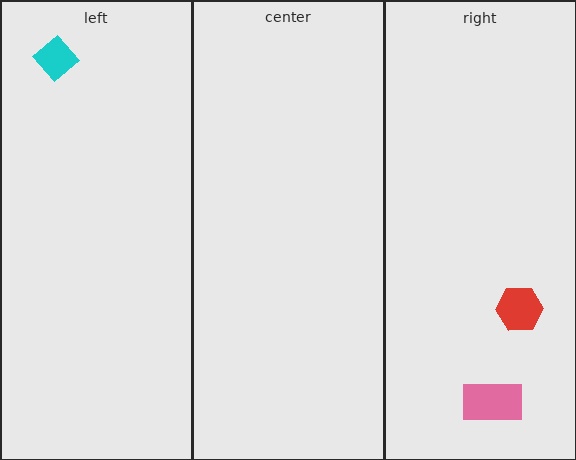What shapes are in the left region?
The cyan diamond.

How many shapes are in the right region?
2.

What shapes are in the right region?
The red hexagon, the pink rectangle.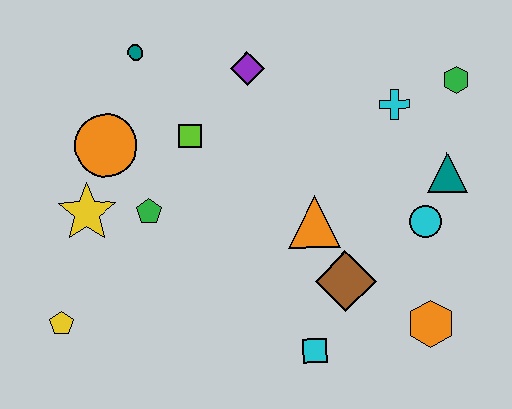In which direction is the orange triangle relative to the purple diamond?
The orange triangle is below the purple diamond.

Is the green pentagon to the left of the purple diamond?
Yes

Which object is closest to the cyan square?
The brown diamond is closest to the cyan square.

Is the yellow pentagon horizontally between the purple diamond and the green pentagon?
No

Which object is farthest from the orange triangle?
The yellow pentagon is farthest from the orange triangle.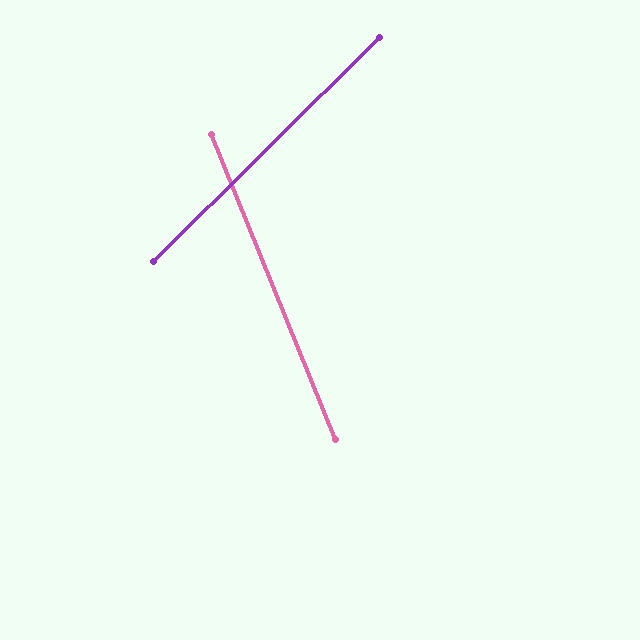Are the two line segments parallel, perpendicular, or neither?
Neither parallel nor perpendicular — they differ by about 67°.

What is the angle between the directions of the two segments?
Approximately 67 degrees.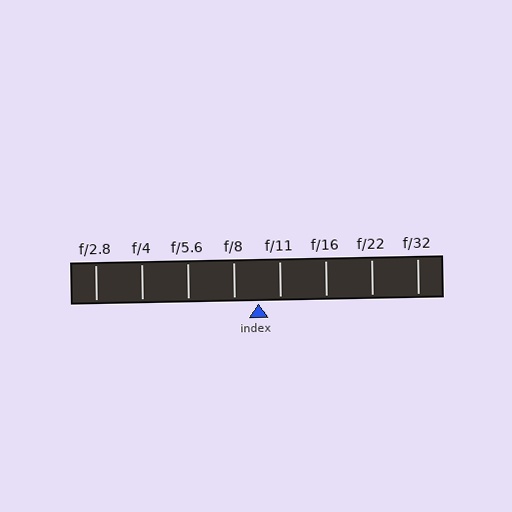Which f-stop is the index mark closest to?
The index mark is closest to f/11.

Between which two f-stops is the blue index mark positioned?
The index mark is between f/8 and f/11.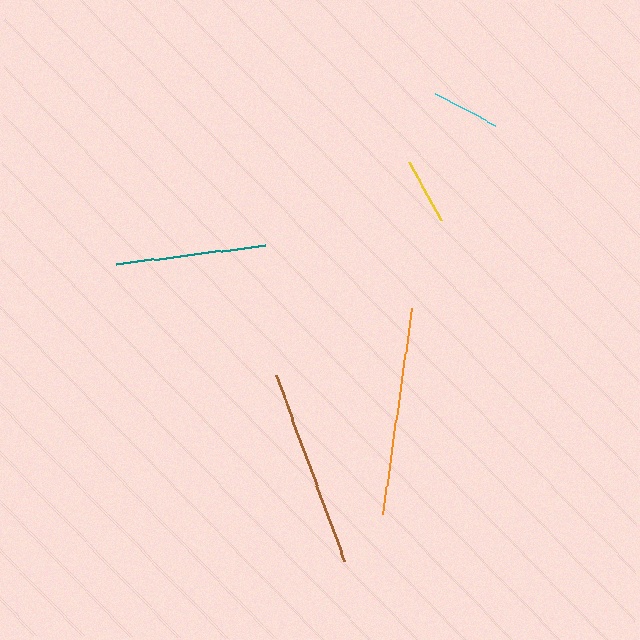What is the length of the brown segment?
The brown segment is approximately 198 pixels long.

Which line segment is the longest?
The orange line is the longest at approximately 208 pixels.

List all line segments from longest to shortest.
From longest to shortest: orange, brown, teal, cyan, yellow.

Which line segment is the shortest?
The yellow line is the shortest at approximately 66 pixels.